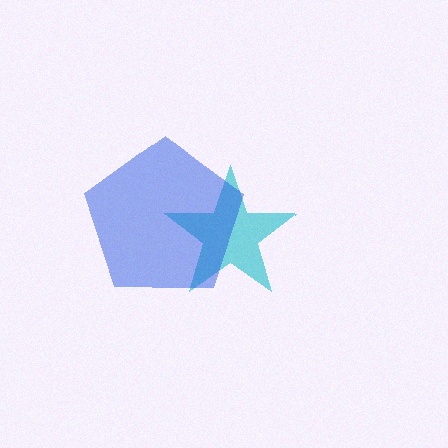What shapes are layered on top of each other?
The layered shapes are: a cyan star, a blue pentagon.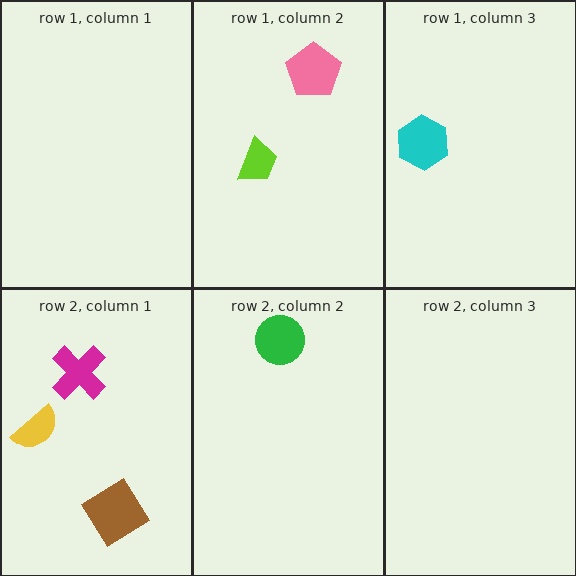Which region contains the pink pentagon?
The row 1, column 2 region.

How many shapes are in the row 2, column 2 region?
1.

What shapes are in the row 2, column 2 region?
The green circle.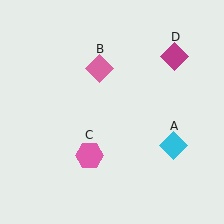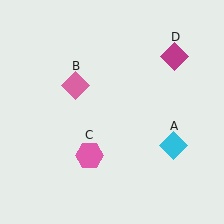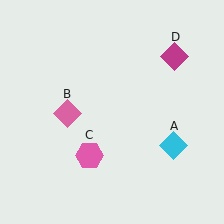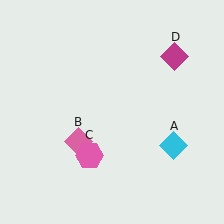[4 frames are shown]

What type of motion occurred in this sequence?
The pink diamond (object B) rotated counterclockwise around the center of the scene.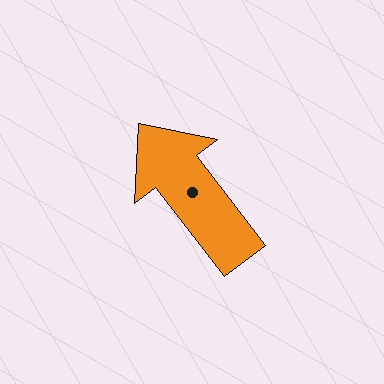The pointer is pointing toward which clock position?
Roughly 11 o'clock.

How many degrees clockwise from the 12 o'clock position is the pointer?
Approximately 322 degrees.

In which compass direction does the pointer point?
Northwest.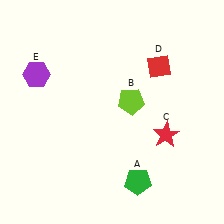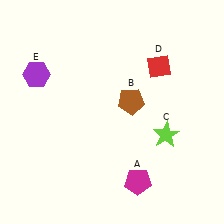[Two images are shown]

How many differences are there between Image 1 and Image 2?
There are 3 differences between the two images.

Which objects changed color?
A changed from green to magenta. B changed from lime to brown. C changed from red to lime.